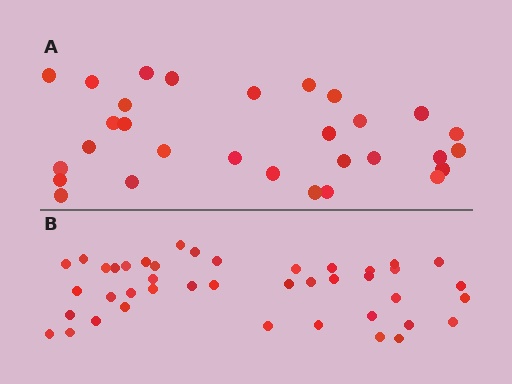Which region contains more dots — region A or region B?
Region B (the bottom region) has more dots.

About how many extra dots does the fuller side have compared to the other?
Region B has roughly 12 or so more dots than region A.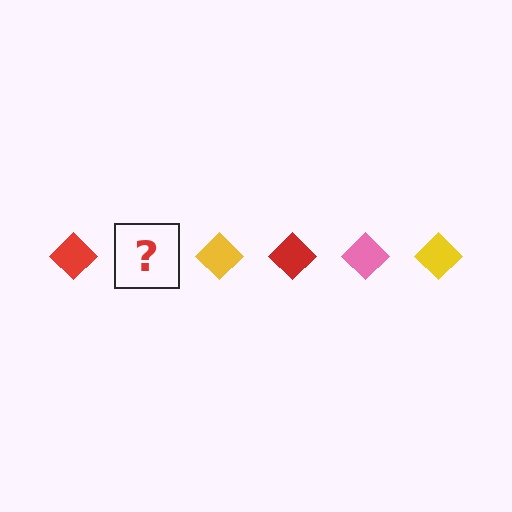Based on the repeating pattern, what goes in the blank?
The blank should be a pink diamond.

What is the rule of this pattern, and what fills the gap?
The rule is that the pattern cycles through red, pink, yellow diamonds. The gap should be filled with a pink diamond.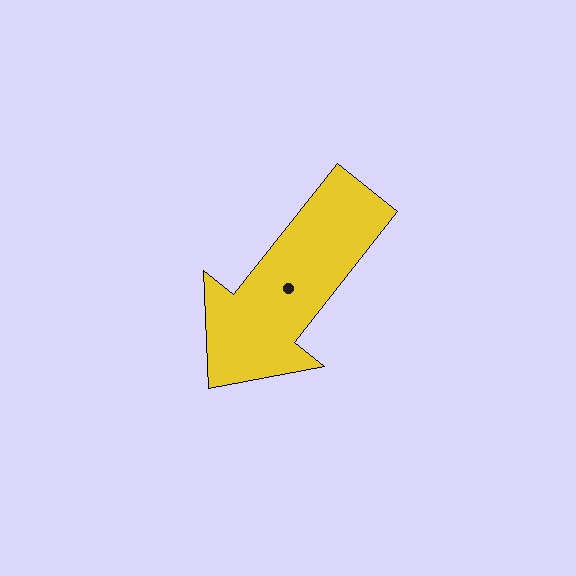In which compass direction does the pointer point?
Southwest.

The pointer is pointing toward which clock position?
Roughly 7 o'clock.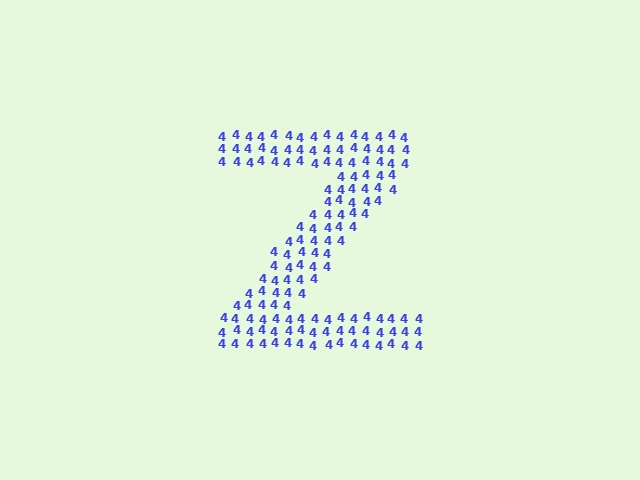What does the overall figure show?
The overall figure shows the letter Z.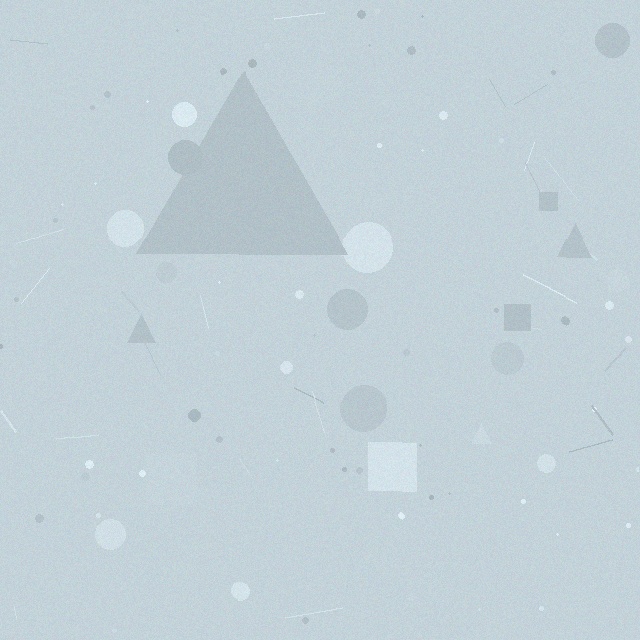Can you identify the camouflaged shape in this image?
The camouflaged shape is a triangle.